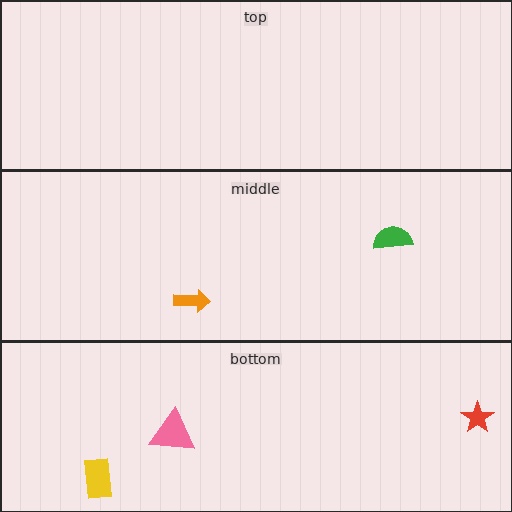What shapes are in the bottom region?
The red star, the yellow rectangle, the pink triangle.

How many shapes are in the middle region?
2.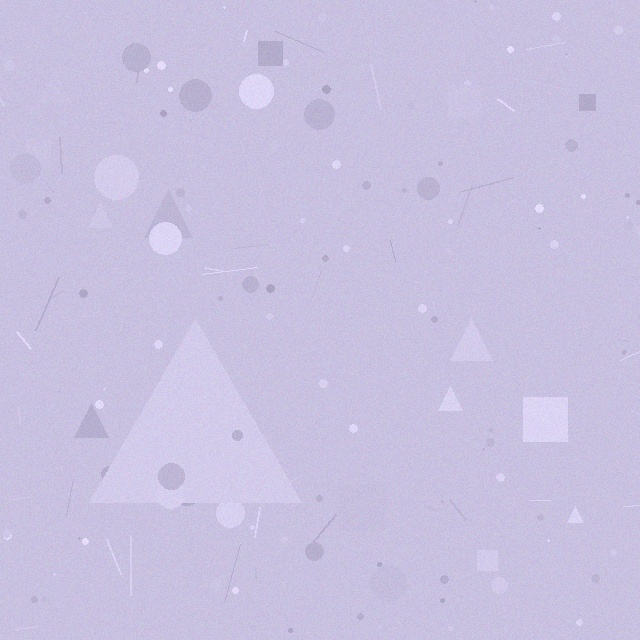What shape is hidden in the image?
A triangle is hidden in the image.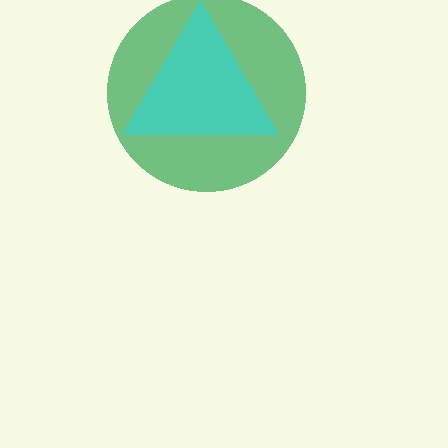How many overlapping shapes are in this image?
There are 2 overlapping shapes in the image.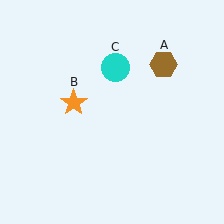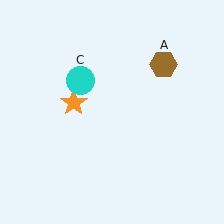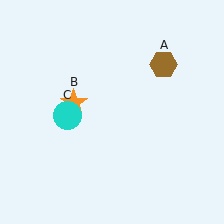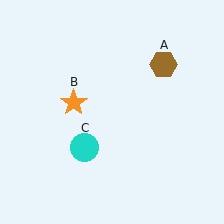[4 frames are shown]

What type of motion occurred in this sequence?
The cyan circle (object C) rotated counterclockwise around the center of the scene.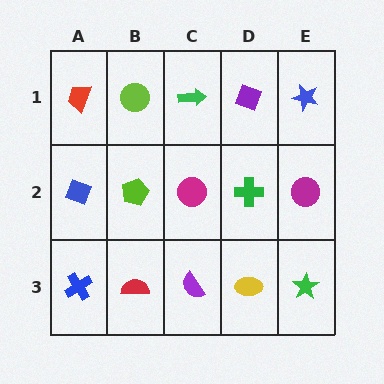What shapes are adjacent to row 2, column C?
A green arrow (row 1, column C), a purple semicircle (row 3, column C), a lime pentagon (row 2, column B), a green cross (row 2, column D).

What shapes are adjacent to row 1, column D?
A green cross (row 2, column D), a green arrow (row 1, column C), a blue star (row 1, column E).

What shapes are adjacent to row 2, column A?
A red trapezoid (row 1, column A), a blue cross (row 3, column A), a lime pentagon (row 2, column B).